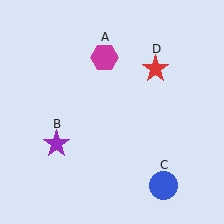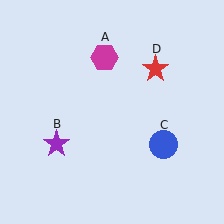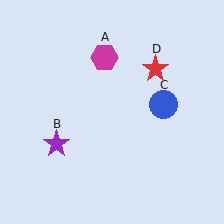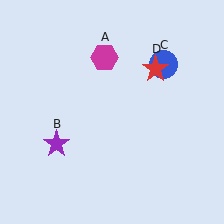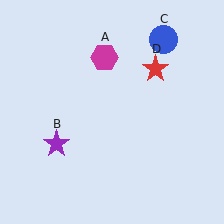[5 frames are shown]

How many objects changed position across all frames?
1 object changed position: blue circle (object C).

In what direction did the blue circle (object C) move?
The blue circle (object C) moved up.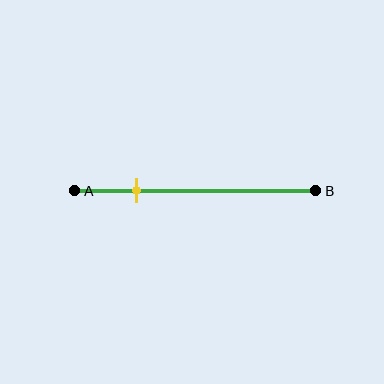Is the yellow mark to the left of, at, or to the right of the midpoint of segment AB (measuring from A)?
The yellow mark is to the left of the midpoint of segment AB.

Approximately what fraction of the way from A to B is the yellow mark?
The yellow mark is approximately 25% of the way from A to B.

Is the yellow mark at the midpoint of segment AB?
No, the mark is at about 25% from A, not at the 50% midpoint.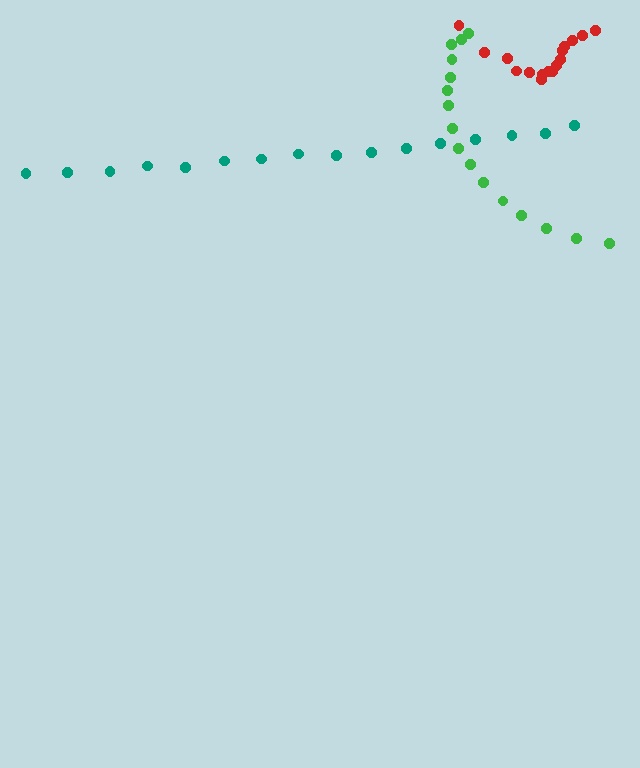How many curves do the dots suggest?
There are 3 distinct paths.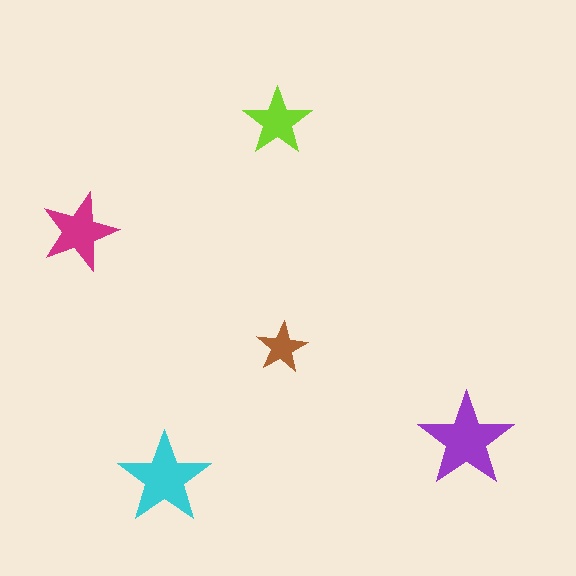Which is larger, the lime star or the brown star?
The lime one.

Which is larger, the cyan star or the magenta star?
The cyan one.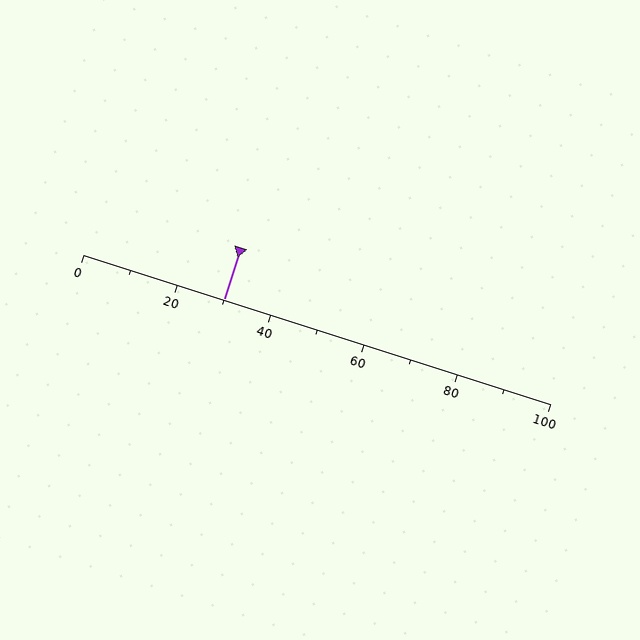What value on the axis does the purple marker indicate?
The marker indicates approximately 30.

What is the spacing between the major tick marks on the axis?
The major ticks are spaced 20 apart.